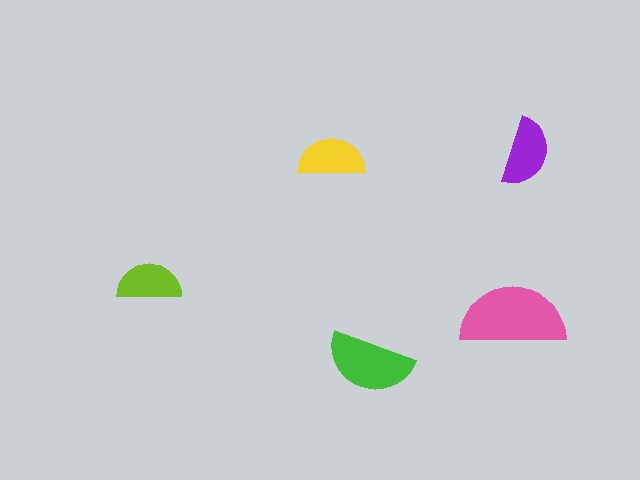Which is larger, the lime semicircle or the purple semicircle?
The purple one.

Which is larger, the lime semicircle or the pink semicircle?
The pink one.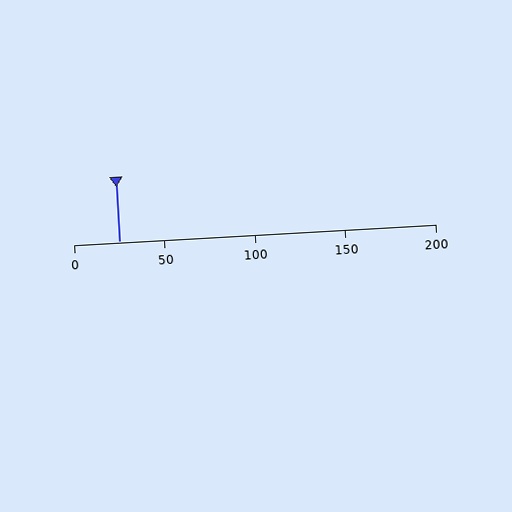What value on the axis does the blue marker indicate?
The marker indicates approximately 25.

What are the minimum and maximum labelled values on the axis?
The axis runs from 0 to 200.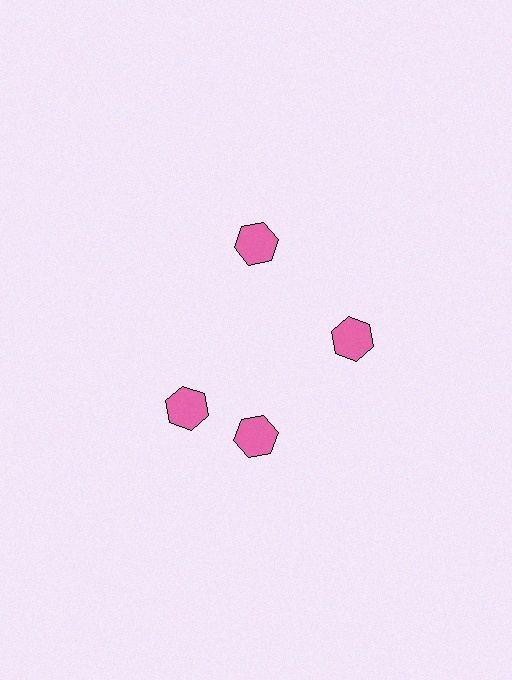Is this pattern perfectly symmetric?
No. The 4 pink hexagons are arranged in a ring, but one element near the 9 o'clock position is rotated out of alignment along the ring, breaking the 4-fold rotational symmetry.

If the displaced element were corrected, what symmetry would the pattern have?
It would have 4-fold rotational symmetry — the pattern would map onto itself every 90 degrees.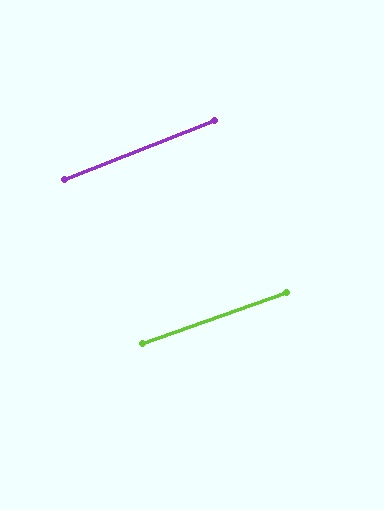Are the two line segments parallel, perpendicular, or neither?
Parallel — their directions differ by only 1.8°.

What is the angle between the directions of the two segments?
Approximately 2 degrees.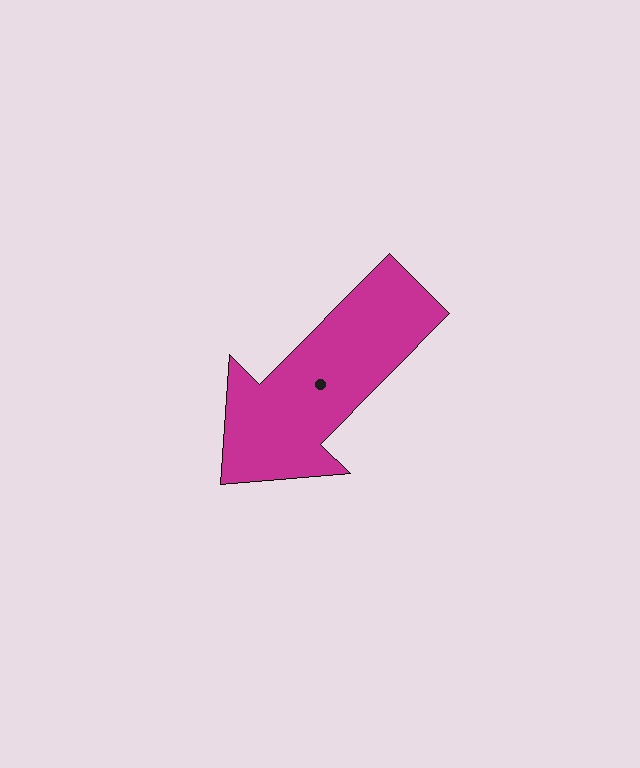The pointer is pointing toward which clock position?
Roughly 7 o'clock.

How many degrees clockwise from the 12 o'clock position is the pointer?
Approximately 225 degrees.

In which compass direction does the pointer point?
Southwest.